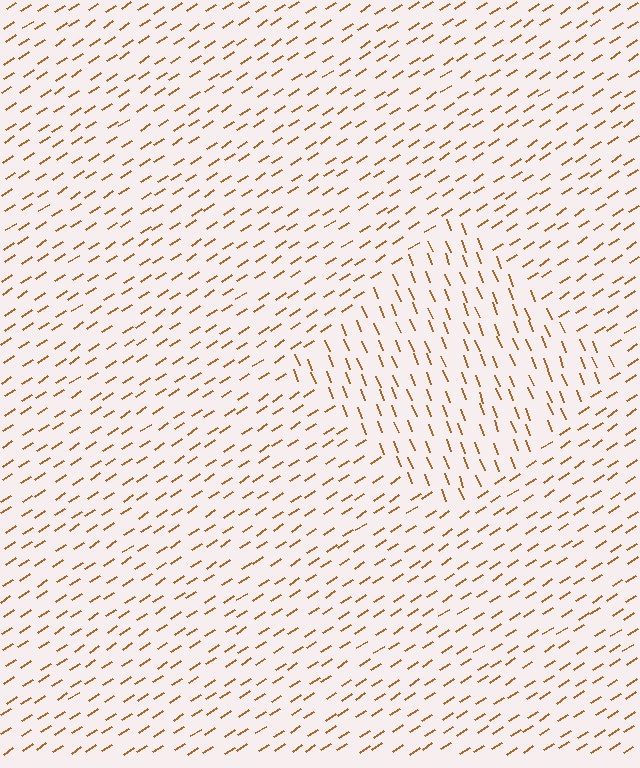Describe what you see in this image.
The image is filled with small brown line segments. A diamond region in the image has lines oriented differently from the surrounding lines, creating a visible texture boundary.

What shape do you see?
I see a diamond.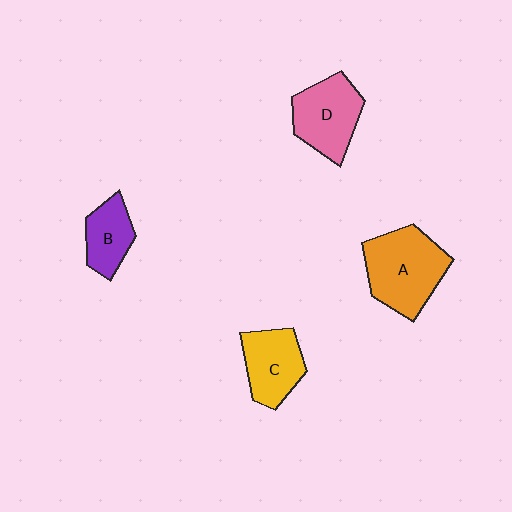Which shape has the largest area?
Shape A (orange).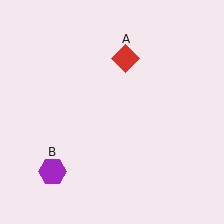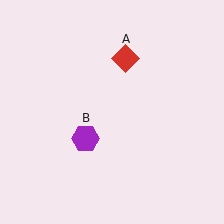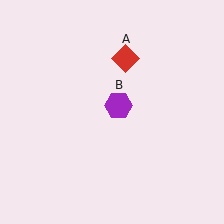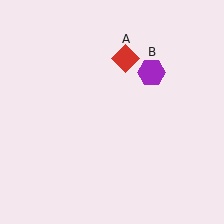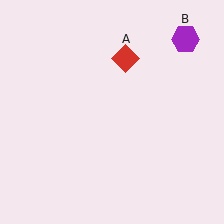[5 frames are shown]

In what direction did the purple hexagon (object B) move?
The purple hexagon (object B) moved up and to the right.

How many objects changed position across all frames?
1 object changed position: purple hexagon (object B).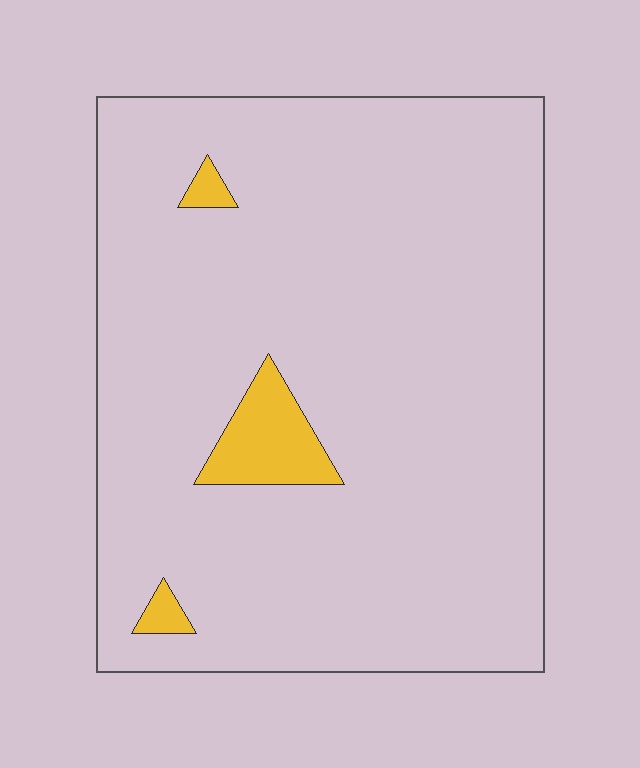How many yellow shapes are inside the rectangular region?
3.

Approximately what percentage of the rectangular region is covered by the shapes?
Approximately 5%.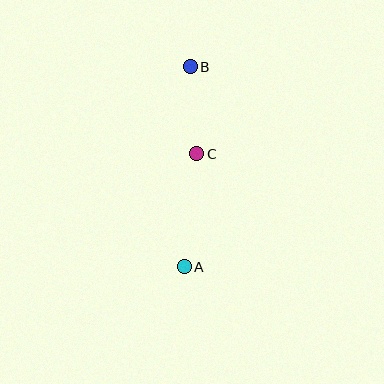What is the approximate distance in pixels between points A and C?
The distance between A and C is approximately 114 pixels.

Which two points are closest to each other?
Points B and C are closest to each other.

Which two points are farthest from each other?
Points A and B are farthest from each other.